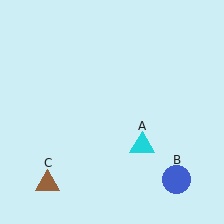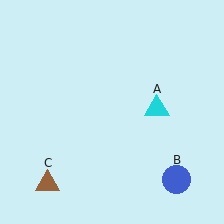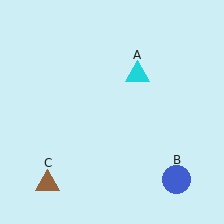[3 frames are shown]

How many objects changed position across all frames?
1 object changed position: cyan triangle (object A).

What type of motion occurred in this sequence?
The cyan triangle (object A) rotated counterclockwise around the center of the scene.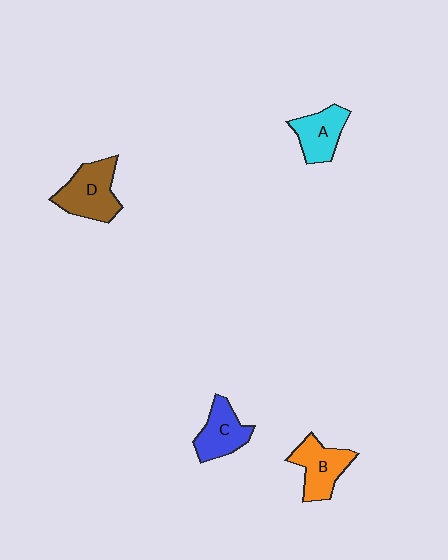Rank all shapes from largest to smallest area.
From largest to smallest: D (brown), B (orange), C (blue), A (cyan).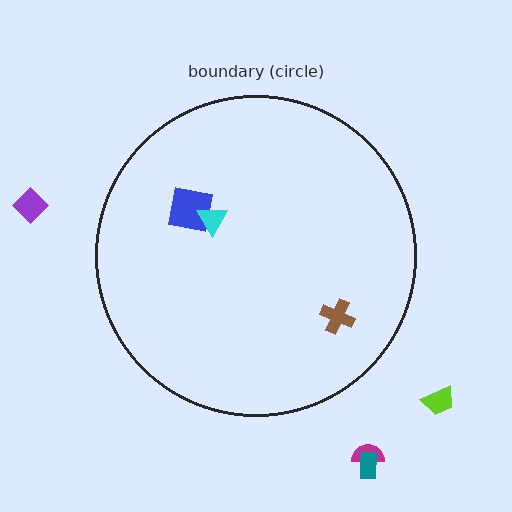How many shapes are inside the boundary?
3 inside, 4 outside.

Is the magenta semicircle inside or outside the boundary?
Outside.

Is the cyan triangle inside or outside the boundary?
Inside.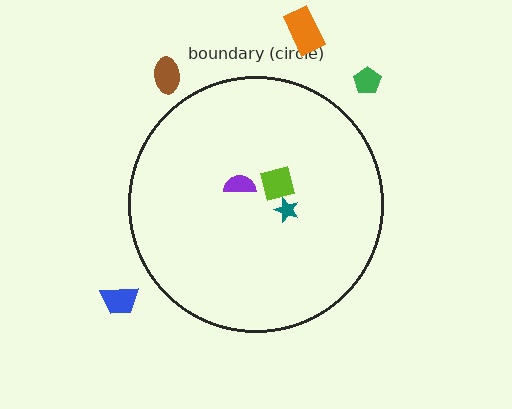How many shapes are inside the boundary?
3 inside, 4 outside.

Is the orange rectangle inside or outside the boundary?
Outside.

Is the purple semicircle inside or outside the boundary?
Inside.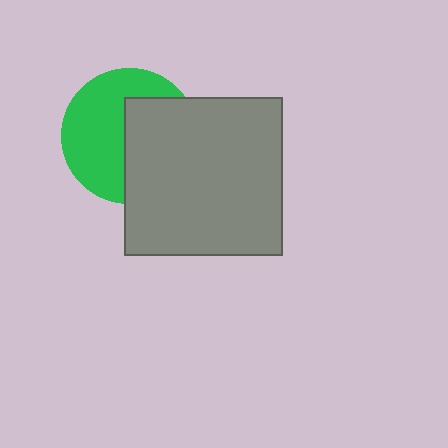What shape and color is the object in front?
The object in front is a gray square.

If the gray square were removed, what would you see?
You would see the complete green circle.